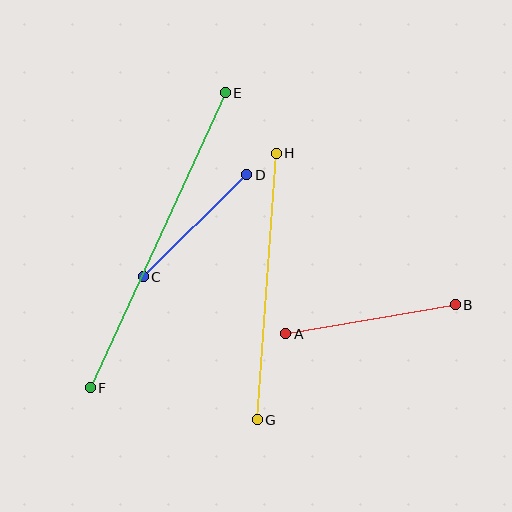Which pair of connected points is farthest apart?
Points E and F are farthest apart.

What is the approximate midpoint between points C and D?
The midpoint is at approximately (195, 226) pixels.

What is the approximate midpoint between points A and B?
The midpoint is at approximately (370, 319) pixels.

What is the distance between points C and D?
The distance is approximately 145 pixels.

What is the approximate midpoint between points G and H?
The midpoint is at approximately (267, 287) pixels.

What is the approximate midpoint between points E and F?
The midpoint is at approximately (158, 240) pixels.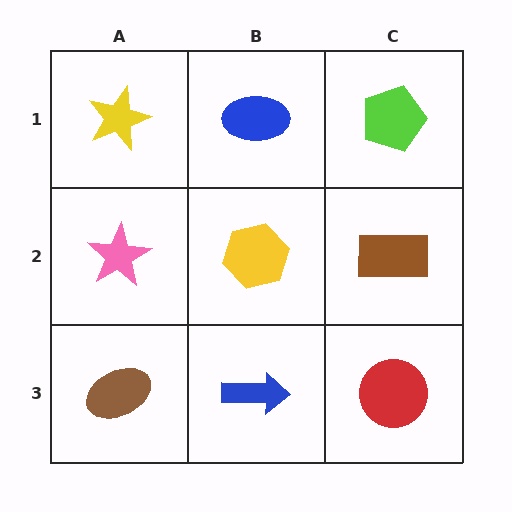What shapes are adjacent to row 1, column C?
A brown rectangle (row 2, column C), a blue ellipse (row 1, column B).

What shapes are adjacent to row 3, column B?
A yellow hexagon (row 2, column B), a brown ellipse (row 3, column A), a red circle (row 3, column C).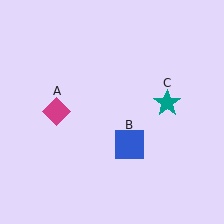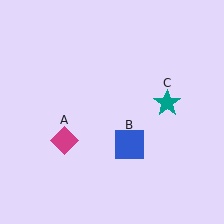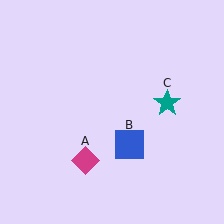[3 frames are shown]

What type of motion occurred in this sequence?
The magenta diamond (object A) rotated counterclockwise around the center of the scene.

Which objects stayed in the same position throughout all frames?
Blue square (object B) and teal star (object C) remained stationary.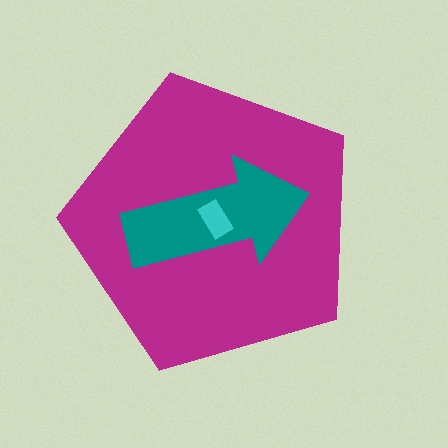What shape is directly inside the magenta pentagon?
The teal arrow.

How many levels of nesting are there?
3.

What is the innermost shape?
The cyan rectangle.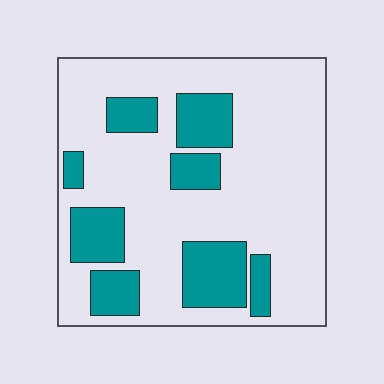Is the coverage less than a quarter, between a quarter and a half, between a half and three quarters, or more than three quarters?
Between a quarter and a half.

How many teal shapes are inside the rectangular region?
8.